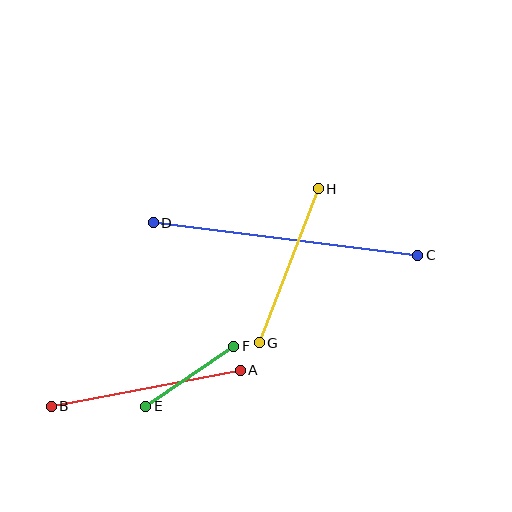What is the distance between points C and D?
The distance is approximately 266 pixels.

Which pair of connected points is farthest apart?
Points C and D are farthest apart.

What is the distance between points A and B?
The distance is approximately 193 pixels.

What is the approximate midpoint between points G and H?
The midpoint is at approximately (289, 266) pixels.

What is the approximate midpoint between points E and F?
The midpoint is at approximately (190, 376) pixels.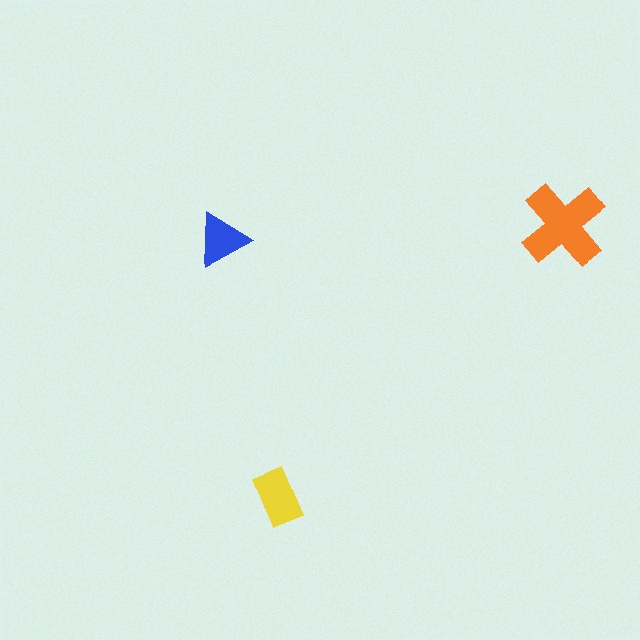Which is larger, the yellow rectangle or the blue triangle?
The yellow rectangle.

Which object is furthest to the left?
The blue triangle is leftmost.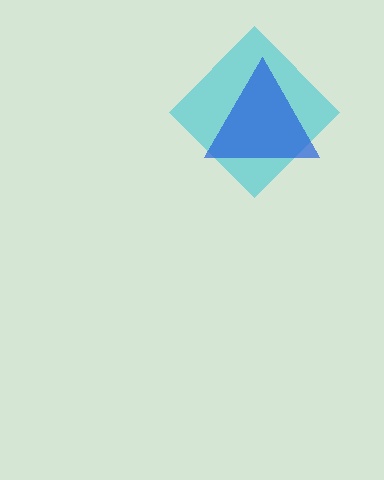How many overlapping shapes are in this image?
There are 2 overlapping shapes in the image.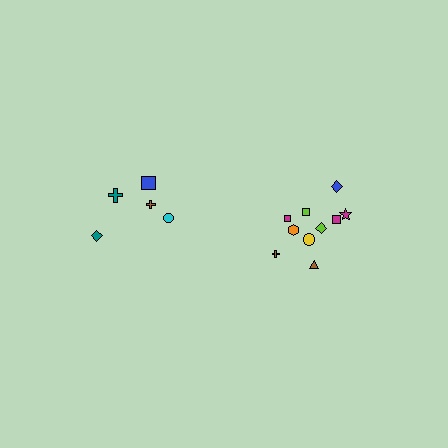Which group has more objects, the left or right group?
The right group.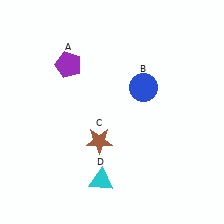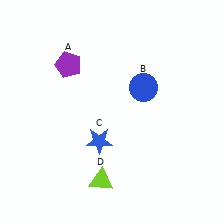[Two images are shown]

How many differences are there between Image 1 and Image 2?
There are 2 differences between the two images.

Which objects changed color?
C changed from brown to blue. D changed from cyan to lime.